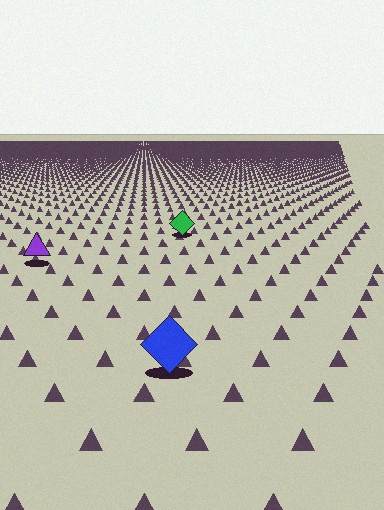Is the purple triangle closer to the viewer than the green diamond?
Yes. The purple triangle is closer — you can tell from the texture gradient: the ground texture is coarser near it.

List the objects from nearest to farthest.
From nearest to farthest: the blue diamond, the purple triangle, the green diamond.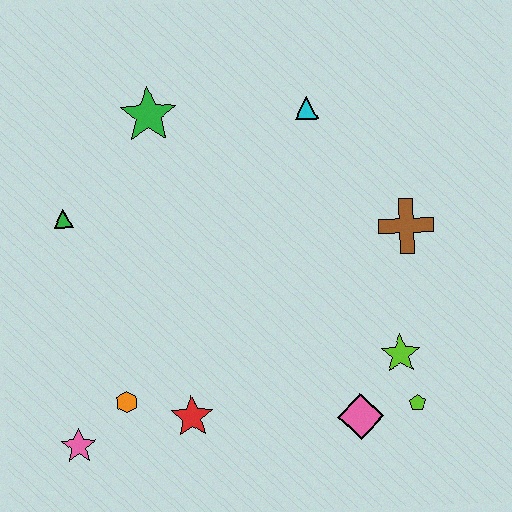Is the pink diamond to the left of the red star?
No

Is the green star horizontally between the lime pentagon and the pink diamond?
No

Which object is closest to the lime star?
The lime pentagon is closest to the lime star.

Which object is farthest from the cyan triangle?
The pink star is farthest from the cyan triangle.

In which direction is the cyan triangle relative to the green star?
The cyan triangle is to the right of the green star.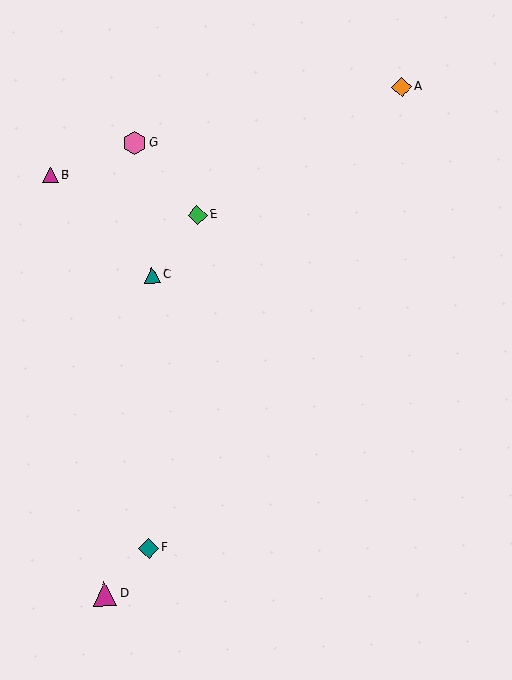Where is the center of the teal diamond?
The center of the teal diamond is at (148, 548).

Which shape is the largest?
The magenta triangle (labeled D) is the largest.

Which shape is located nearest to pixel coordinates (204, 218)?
The green diamond (labeled E) at (197, 215) is nearest to that location.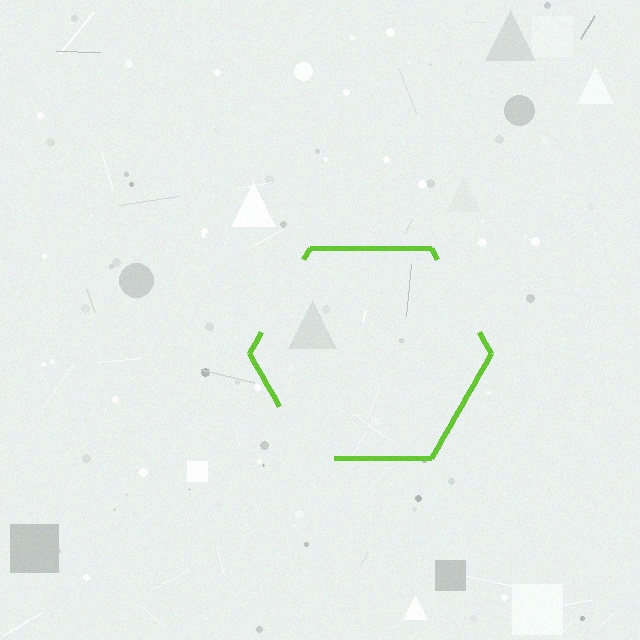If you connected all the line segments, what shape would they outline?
They would outline a hexagon.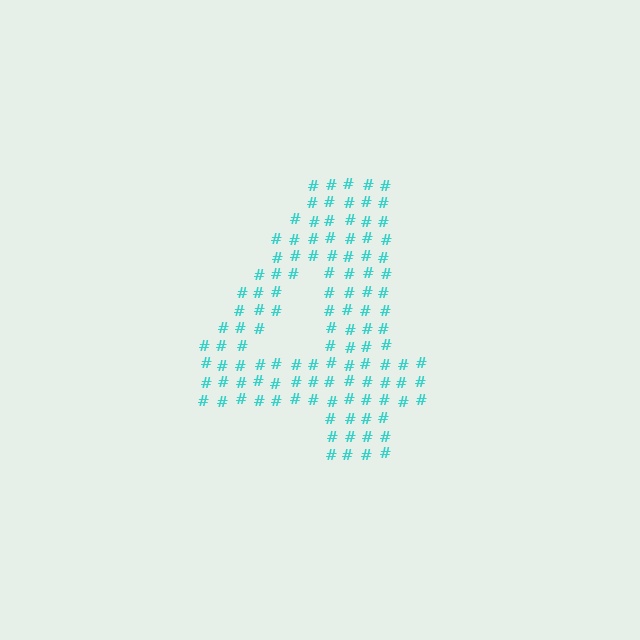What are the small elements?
The small elements are hash symbols.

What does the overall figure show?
The overall figure shows the digit 4.